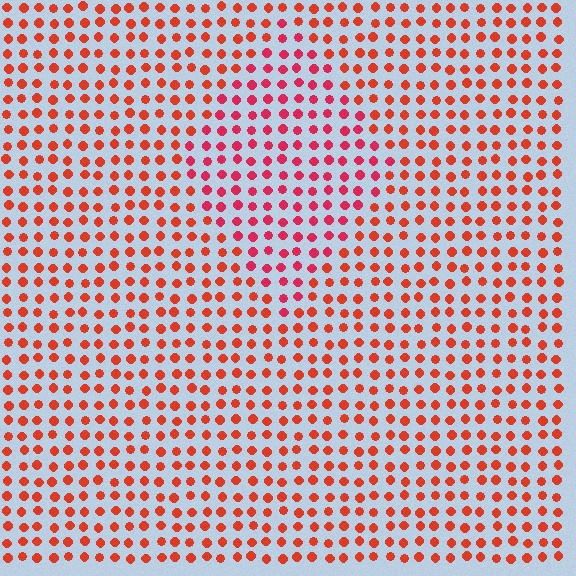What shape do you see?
I see a diamond.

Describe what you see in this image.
The image is filled with small red elements in a uniform arrangement. A diamond-shaped region is visible where the elements are tinted to a slightly different hue, forming a subtle color boundary.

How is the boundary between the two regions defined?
The boundary is defined purely by a slight shift in hue (about 24 degrees). Spacing, size, and orientation are identical on both sides.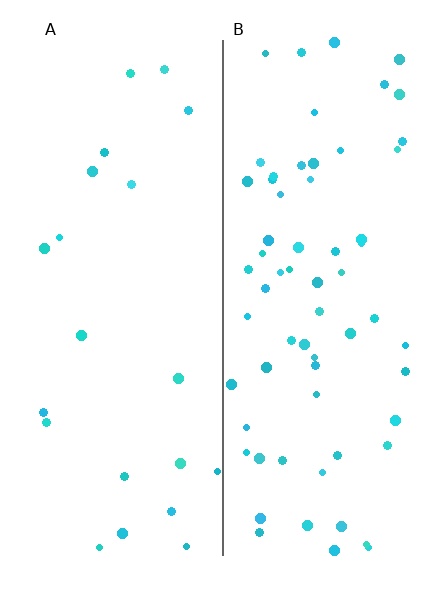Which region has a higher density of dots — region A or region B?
B (the right).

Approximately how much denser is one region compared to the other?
Approximately 3.0× — region B over region A.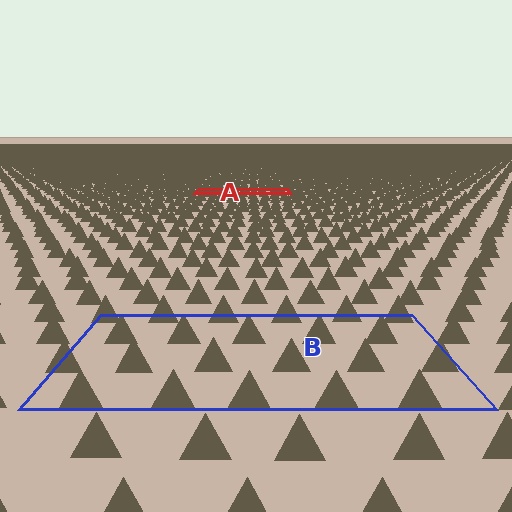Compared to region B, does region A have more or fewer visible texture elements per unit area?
Region A has more texture elements per unit area — they are packed more densely because it is farther away.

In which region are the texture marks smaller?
The texture marks are smaller in region A, because it is farther away.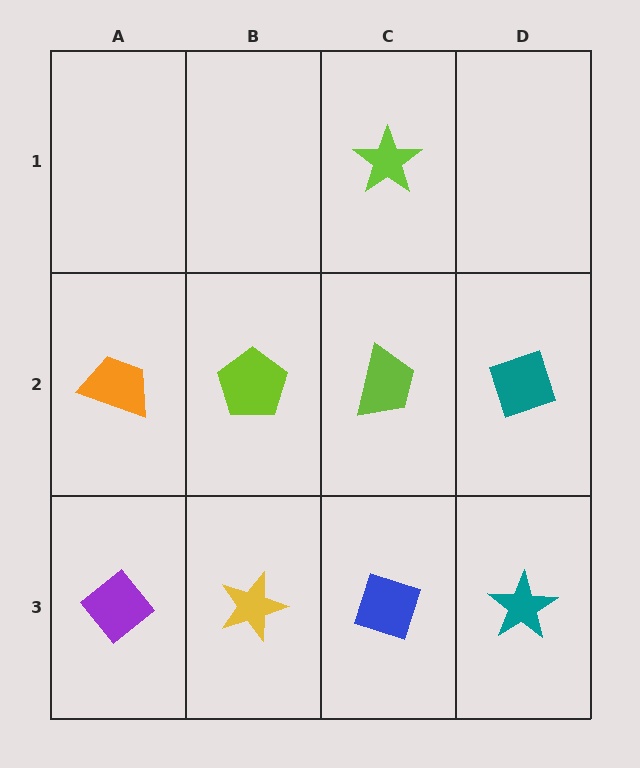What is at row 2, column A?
An orange trapezoid.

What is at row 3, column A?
A purple diamond.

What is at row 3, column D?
A teal star.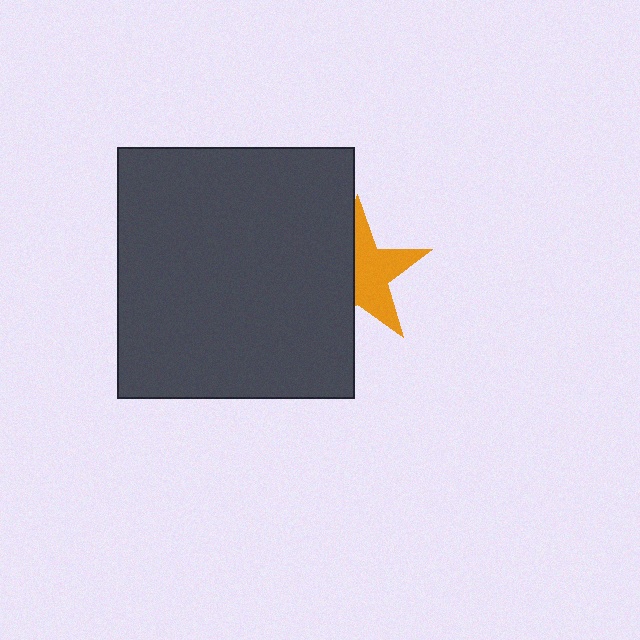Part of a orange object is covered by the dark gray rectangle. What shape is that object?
It is a star.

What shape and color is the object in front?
The object in front is a dark gray rectangle.